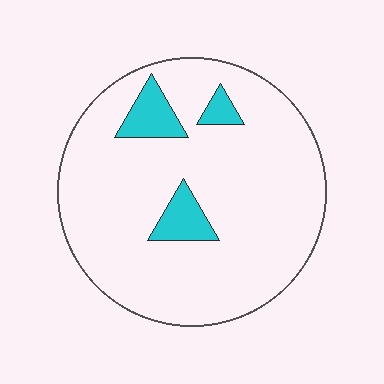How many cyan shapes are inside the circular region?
3.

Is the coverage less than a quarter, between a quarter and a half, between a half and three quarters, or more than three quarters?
Less than a quarter.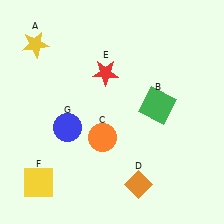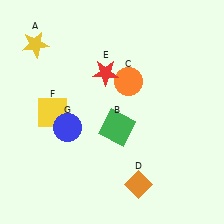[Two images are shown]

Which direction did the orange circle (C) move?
The orange circle (C) moved up.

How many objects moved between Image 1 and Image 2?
3 objects moved between the two images.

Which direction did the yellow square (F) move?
The yellow square (F) moved up.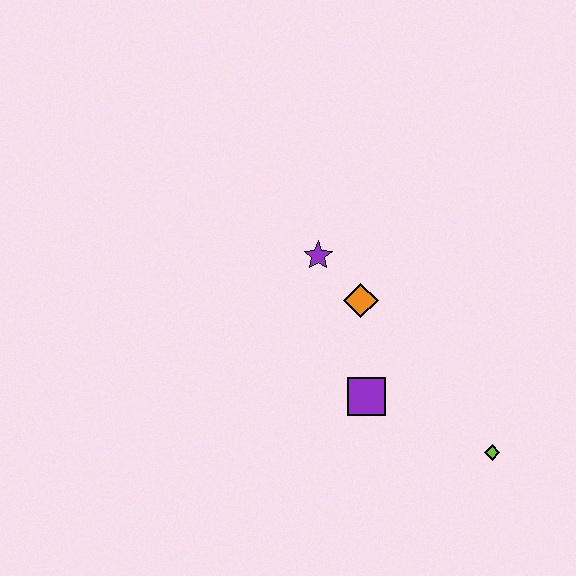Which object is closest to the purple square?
The orange diamond is closest to the purple square.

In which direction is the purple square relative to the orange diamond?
The purple square is below the orange diamond.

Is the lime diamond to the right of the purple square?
Yes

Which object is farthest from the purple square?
The purple star is farthest from the purple square.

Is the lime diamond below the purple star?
Yes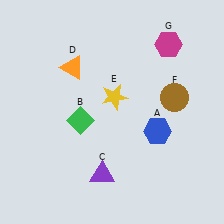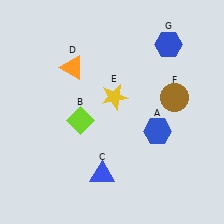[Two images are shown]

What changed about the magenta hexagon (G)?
In Image 1, G is magenta. In Image 2, it changed to blue.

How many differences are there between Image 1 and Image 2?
There are 3 differences between the two images.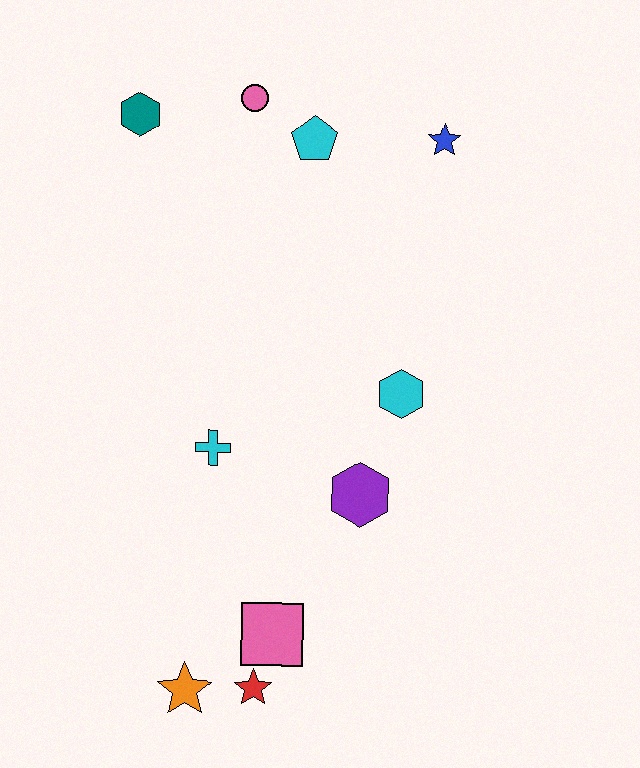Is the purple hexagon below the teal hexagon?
Yes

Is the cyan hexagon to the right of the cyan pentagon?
Yes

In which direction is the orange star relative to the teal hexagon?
The orange star is below the teal hexagon.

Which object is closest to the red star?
The pink square is closest to the red star.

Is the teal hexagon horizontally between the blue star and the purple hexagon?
No